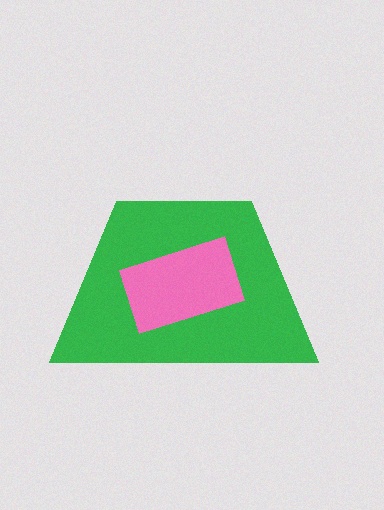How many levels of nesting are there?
2.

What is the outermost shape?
The green trapezoid.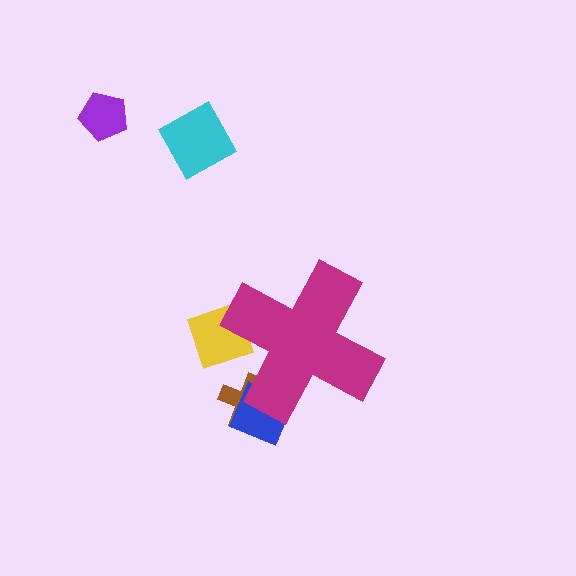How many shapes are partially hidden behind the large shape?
3 shapes are partially hidden.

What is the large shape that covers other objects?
A magenta cross.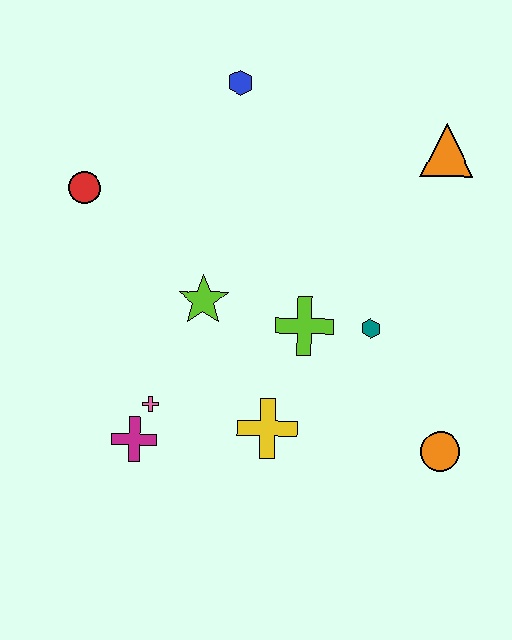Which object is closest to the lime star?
The lime cross is closest to the lime star.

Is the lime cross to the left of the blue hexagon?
No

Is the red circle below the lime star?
No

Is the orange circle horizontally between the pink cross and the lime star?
No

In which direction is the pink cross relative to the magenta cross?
The pink cross is above the magenta cross.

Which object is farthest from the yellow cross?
The blue hexagon is farthest from the yellow cross.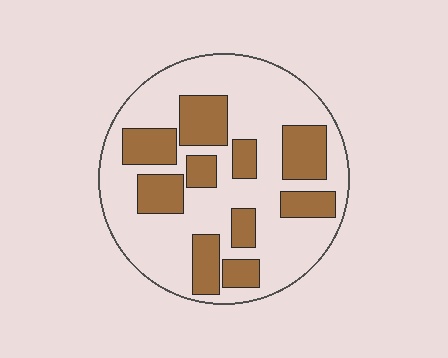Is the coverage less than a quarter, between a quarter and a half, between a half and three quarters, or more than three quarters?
Between a quarter and a half.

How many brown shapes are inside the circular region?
10.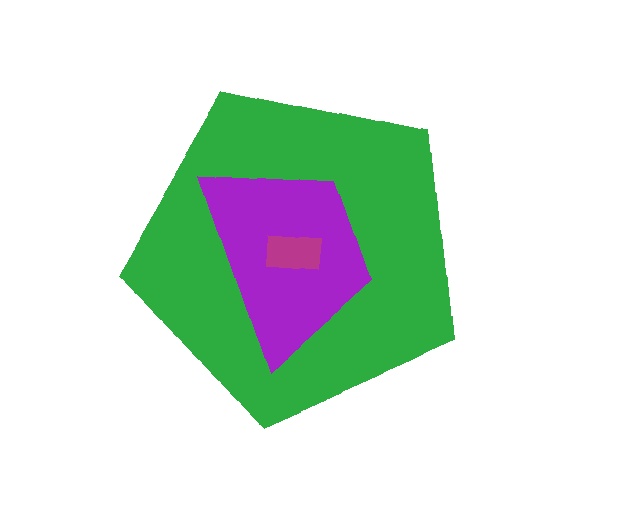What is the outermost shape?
The green pentagon.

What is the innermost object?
The magenta rectangle.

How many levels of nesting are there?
3.